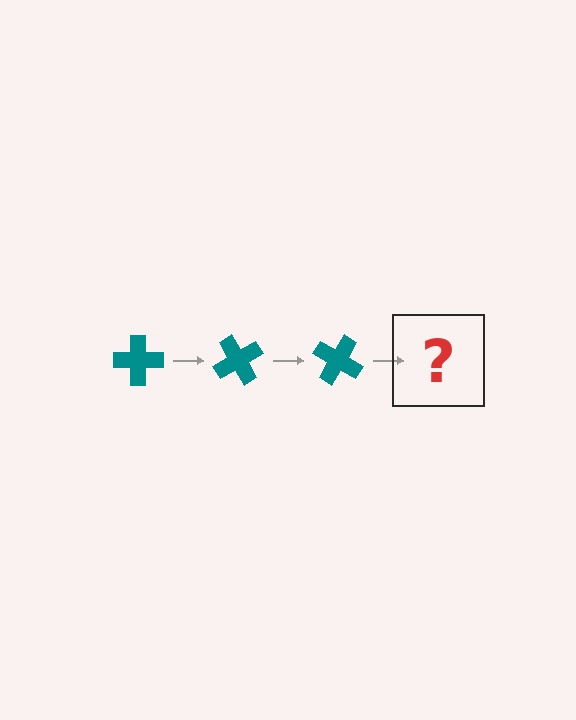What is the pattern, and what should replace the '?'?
The pattern is that the cross rotates 60 degrees each step. The '?' should be a teal cross rotated 180 degrees.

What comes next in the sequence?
The next element should be a teal cross rotated 180 degrees.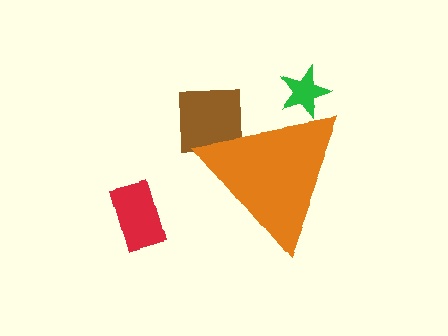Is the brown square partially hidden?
Yes, the brown square is partially hidden behind the orange triangle.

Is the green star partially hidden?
Yes, the green star is partially hidden behind the orange triangle.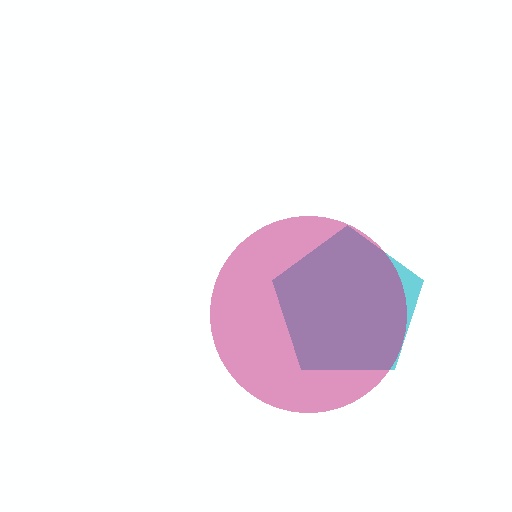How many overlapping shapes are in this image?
There are 2 overlapping shapes in the image.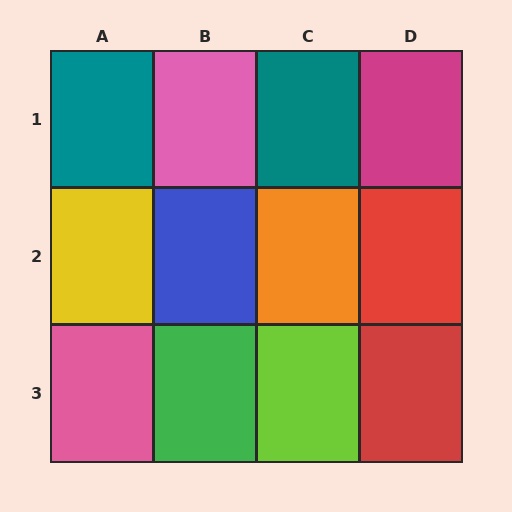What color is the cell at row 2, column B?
Blue.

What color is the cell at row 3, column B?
Green.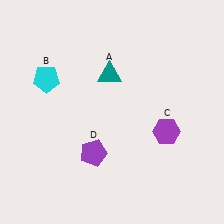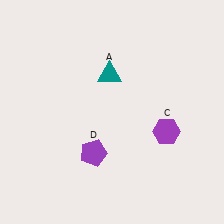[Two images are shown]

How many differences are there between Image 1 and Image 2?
There is 1 difference between the two images.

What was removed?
The cyan pentagon (B) was removed in Image 2.